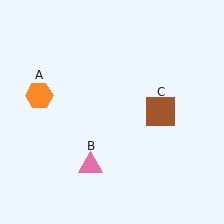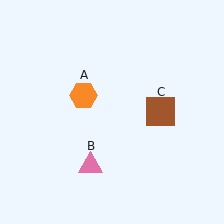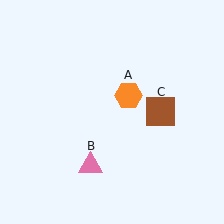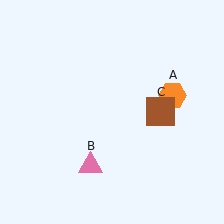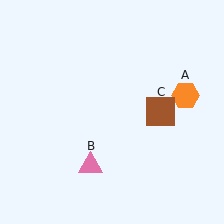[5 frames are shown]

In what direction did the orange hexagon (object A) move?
The orange hexagon (object A) moved right.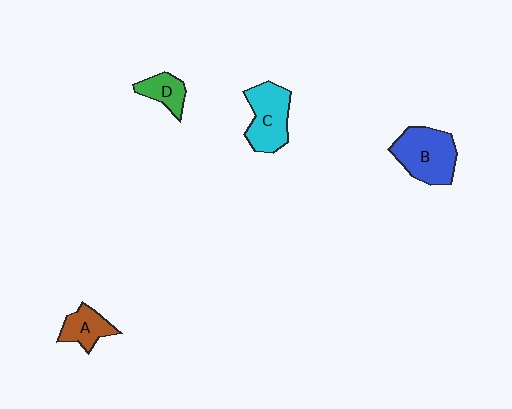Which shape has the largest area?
Shape B (blue).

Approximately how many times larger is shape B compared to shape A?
Approximately 1.9 times.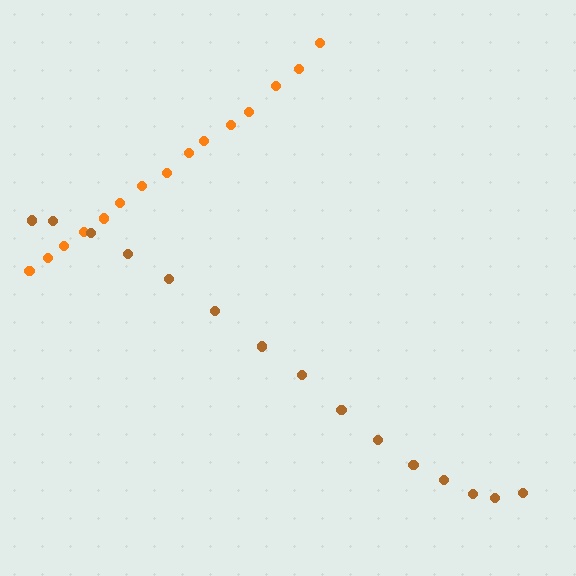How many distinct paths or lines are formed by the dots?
There are 2 distinct paths.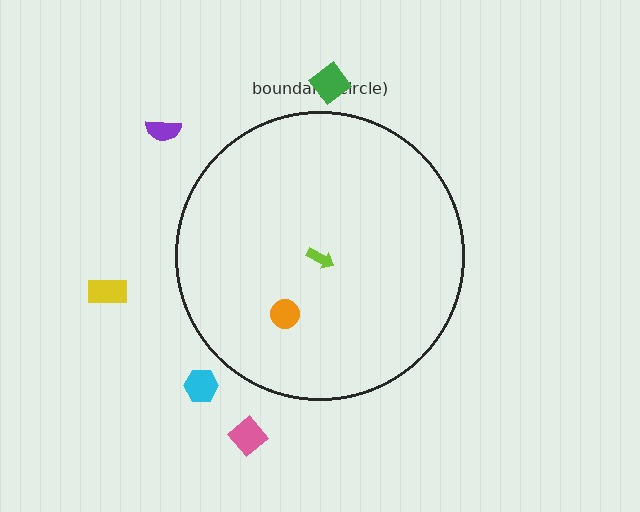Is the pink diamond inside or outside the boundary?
Outside.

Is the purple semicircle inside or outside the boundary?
Outside.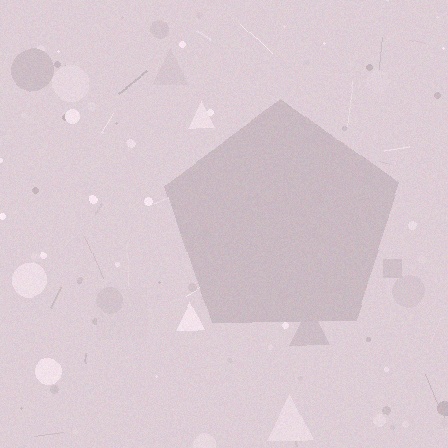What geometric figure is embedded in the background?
A pentagon is embedded in the background.